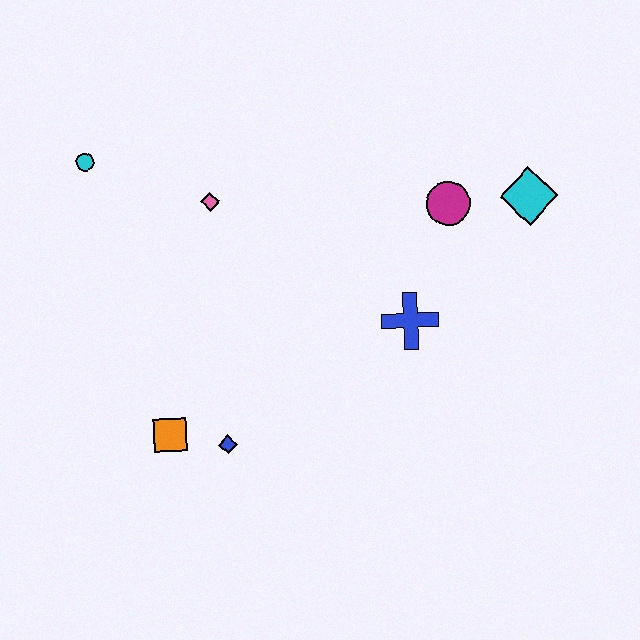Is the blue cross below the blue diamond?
No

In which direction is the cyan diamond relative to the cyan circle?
The cyan diamond is to the right of the cyan circle.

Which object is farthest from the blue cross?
The cyan circle is farthest from the blue cross.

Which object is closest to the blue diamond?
The orange square is closest to the blue diamond.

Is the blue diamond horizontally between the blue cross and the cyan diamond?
No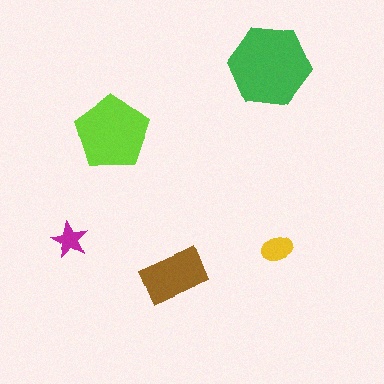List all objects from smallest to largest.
The magenta star, the yellow ellipse, the brown rectangle, the lime pentagon, the green hexagon.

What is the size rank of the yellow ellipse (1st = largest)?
4th.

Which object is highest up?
The green hexagon is topmost.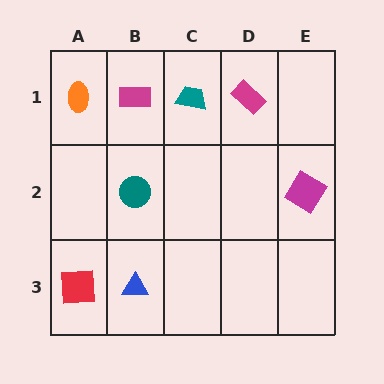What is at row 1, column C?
A teal trapezoid.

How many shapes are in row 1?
4 shapes.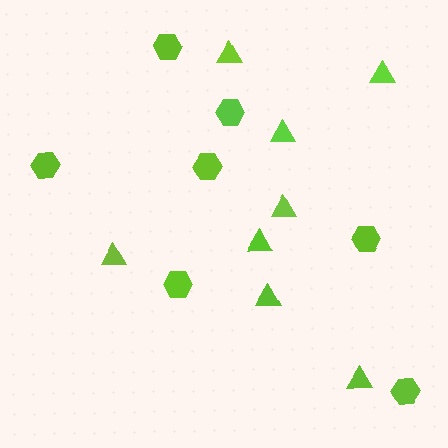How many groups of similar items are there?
There are 2 groups: one group of hexagons (7) and one group of triangles (8).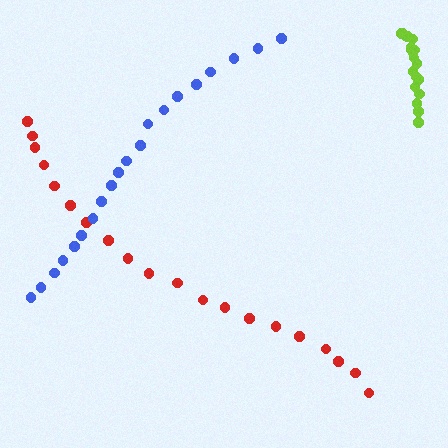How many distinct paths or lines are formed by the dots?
There are 3 distinct paths.